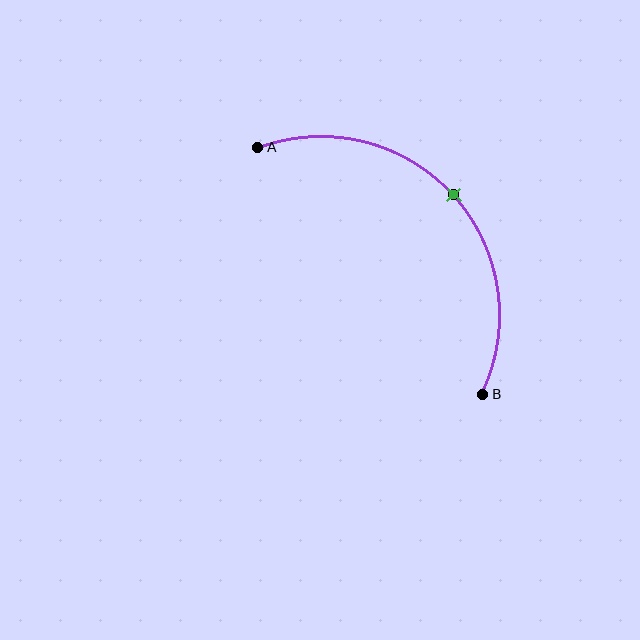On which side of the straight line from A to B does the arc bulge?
The arc bulges above and to the right of the straight line connecting A and B.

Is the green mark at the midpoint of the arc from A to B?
Yes. The green mark lies on the arc at equal arc-length from both A and B — it is the arc midpoint.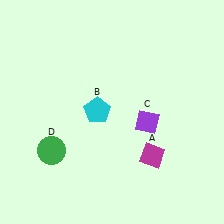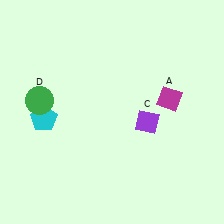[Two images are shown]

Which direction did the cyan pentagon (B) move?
The cyan pentagon (B) moved left.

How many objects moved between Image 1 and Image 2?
3 objects moved between the two images.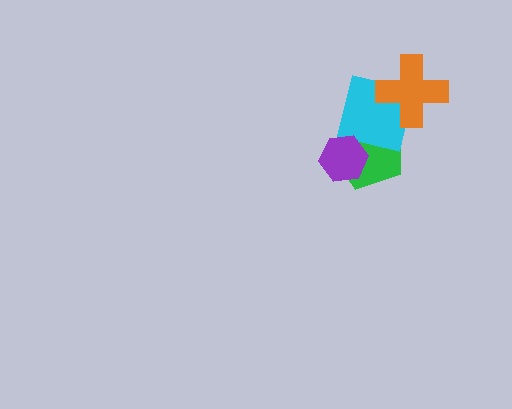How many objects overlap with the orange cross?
1 object overlaps with the orange cross.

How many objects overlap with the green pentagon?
2 objects overlap with the green pentagon.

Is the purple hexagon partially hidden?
No, no other shape covers it.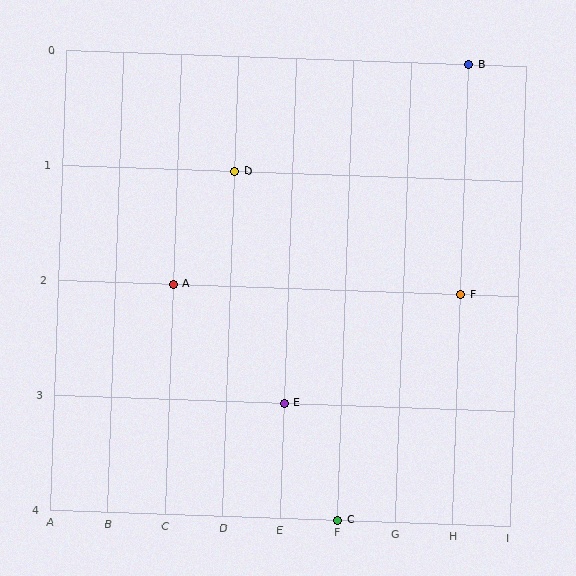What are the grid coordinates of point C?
Point C is at grid coordinates (F, 4).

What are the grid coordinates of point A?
Point A is at grid coordinates (C, 2).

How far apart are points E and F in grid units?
Points E and F are 3 columns and 1 row apart (about 3.2 grid units diagonally).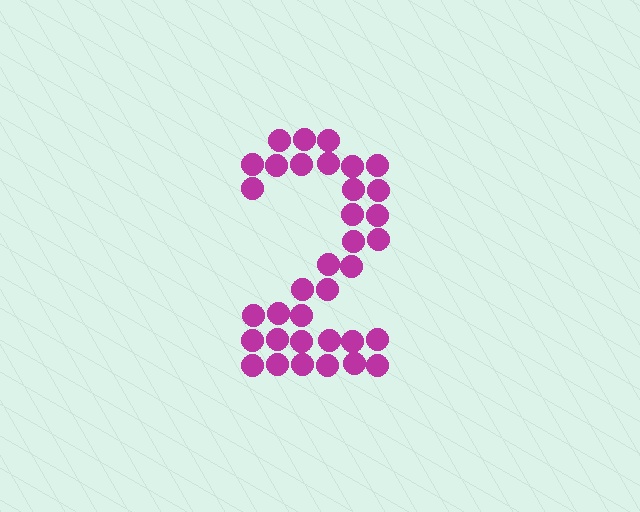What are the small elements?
The small elements are circles.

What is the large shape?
The large shape is the digit 2.